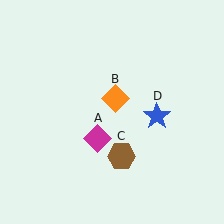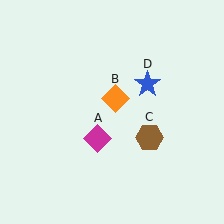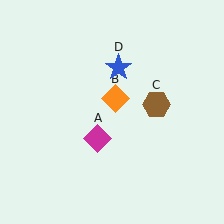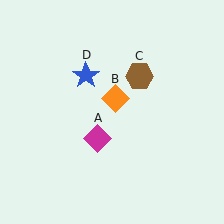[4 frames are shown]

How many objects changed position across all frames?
2 objects changed position: brown hexagon (object C), blue star (object D).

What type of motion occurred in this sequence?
The brown hexagon (object C), blue star (object D) rotated counterclockwise around the center of the scene.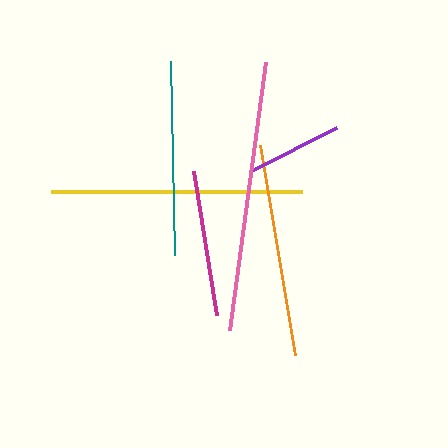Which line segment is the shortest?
The purple line is the shortest at approximately 96 pixels.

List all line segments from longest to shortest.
From longest to shortest: pink, yellow, orange, teal, magenta, purple.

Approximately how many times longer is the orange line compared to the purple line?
The orange line is approximately 2.2 times the length of the purple line.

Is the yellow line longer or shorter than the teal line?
The yellow line is longer than the teal line.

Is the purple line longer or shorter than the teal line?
The teal line is longer than the purple line.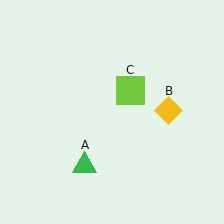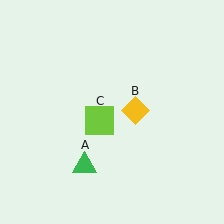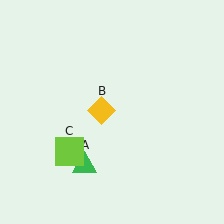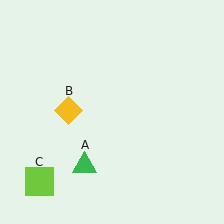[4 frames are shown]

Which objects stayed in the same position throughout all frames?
Green triangle (object A) remained stationary.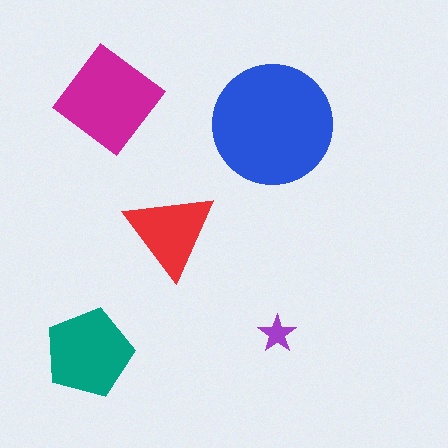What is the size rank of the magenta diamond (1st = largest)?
2nd.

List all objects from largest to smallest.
The blue circle, the magenta diamond, the teal pentagon, the red triangle, the purple star.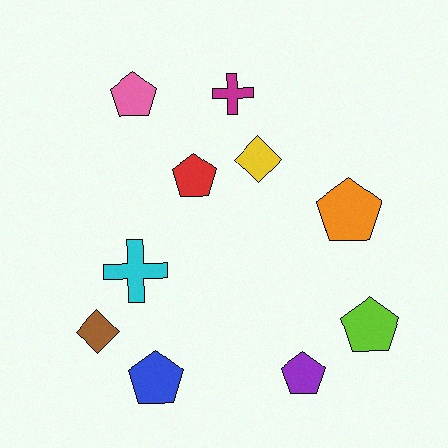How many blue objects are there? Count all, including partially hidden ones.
There is 1 blue object.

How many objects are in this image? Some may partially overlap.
There are 10 objects.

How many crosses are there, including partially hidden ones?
There are 2 crosses.